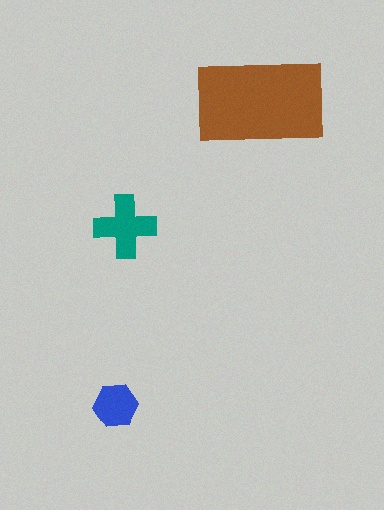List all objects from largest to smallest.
The brown rectangle, the teal cross, the blue hexagon.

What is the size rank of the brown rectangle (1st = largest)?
1st.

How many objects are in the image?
There are 3 objects in the image.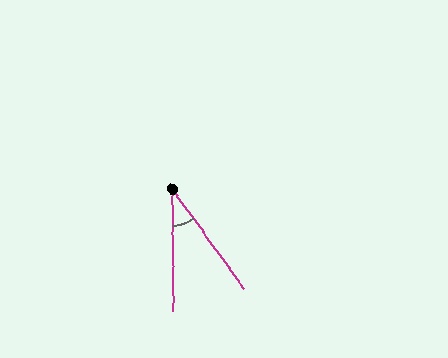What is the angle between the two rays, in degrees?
Approximately 35 degrees.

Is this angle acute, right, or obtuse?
It is acute.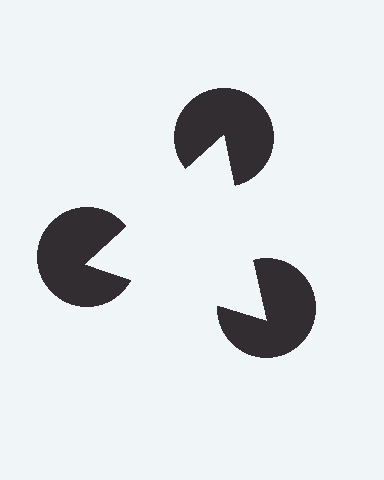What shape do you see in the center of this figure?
An illusory triangle — its edges are inferred from the aligned wedge cuts in the pac-man discs, not physically drawn.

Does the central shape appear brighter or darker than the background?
It typically appears slightly brighter than the background, even though no actual brightness change is drawn.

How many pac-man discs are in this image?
There are 3 — one at each vertex of the illusory triangle.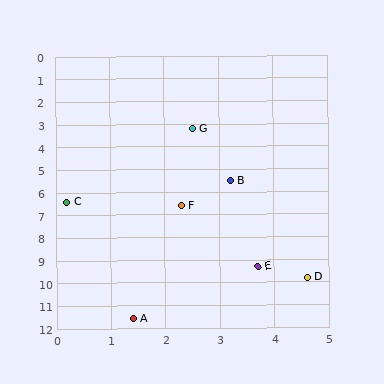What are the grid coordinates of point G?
Point G is at approximately (2.5, 3.2).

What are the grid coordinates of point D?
Point D is at approximately (4.6, 9.8).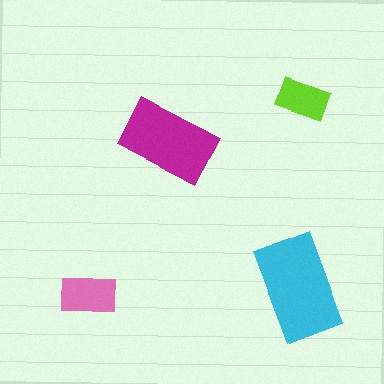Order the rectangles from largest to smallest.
the cyan one, the magenta one, the pink one, the lime one.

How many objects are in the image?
There are 4 objects in the image.